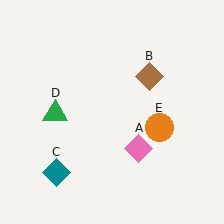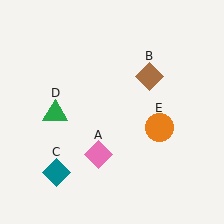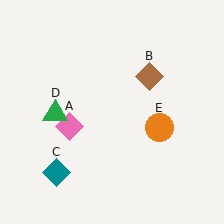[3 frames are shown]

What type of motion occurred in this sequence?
The pink diamond (object A) rotated clockwise around the center of the scene.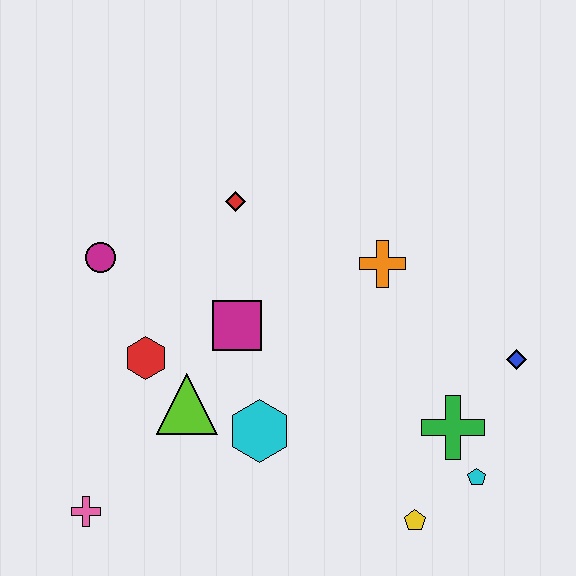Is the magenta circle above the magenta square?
Yes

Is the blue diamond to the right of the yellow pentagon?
Yes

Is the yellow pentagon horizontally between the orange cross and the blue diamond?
Yes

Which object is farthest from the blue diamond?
The pink cross is farthest from the blue diamond.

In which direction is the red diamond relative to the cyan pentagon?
The red diamond is above the cyan pentagon.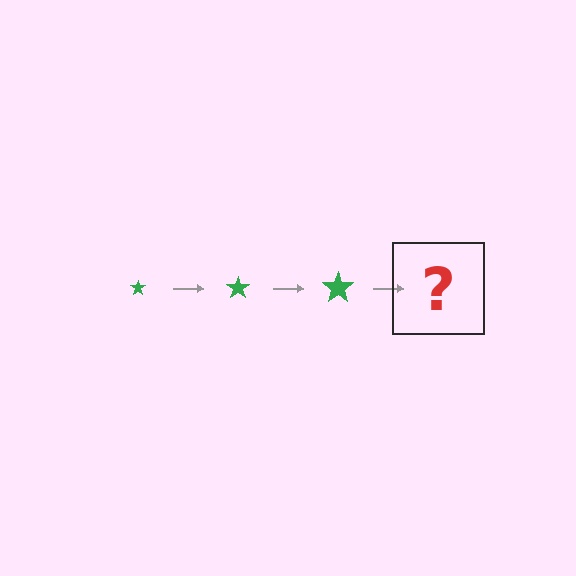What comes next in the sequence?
The next element should be a green star, larger than the previous one.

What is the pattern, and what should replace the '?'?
The pattern is that the star gets progressively larger each step. The '?' should be a green star, larger than the previous one.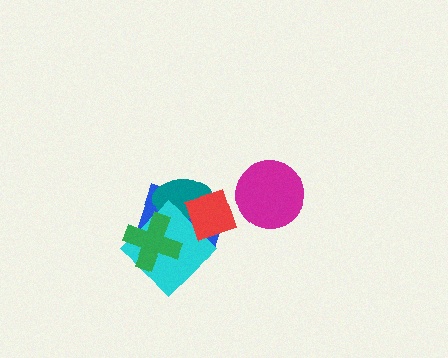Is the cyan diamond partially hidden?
Yes, it is partially covered by another shape.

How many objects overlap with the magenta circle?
0 objects overlap with the magenta circle.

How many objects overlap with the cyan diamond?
4 objects overlap with the cyan diamond.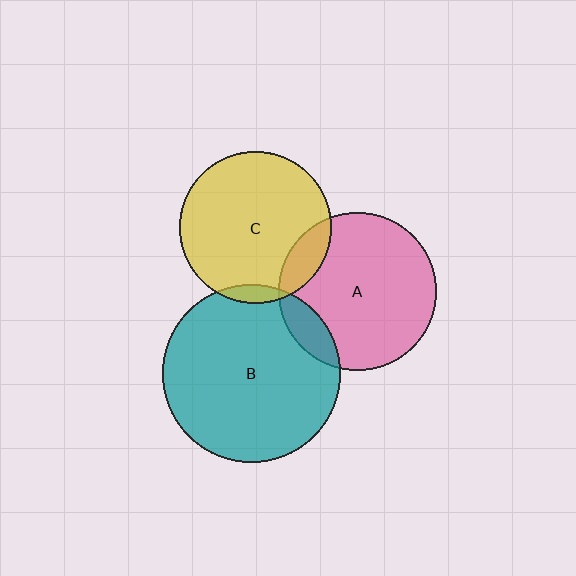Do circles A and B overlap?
Yes.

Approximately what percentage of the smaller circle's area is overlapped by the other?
Approximately 10%.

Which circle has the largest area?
Circle B (teal).